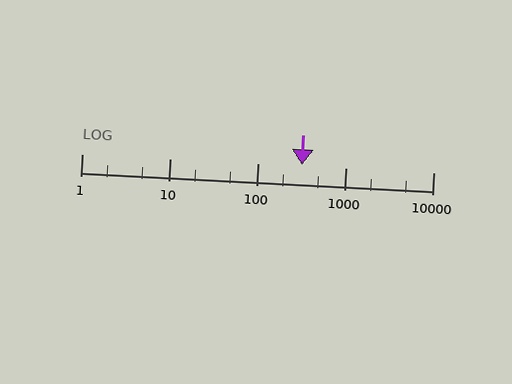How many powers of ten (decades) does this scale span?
The scale spans 4 decades, from 1 to 10000.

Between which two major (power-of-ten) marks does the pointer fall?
The pointer is between 100 and 1000.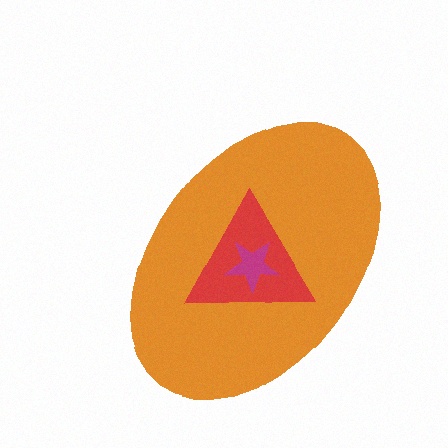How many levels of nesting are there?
3.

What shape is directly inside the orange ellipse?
The red triangle.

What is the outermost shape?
The orange ellipse.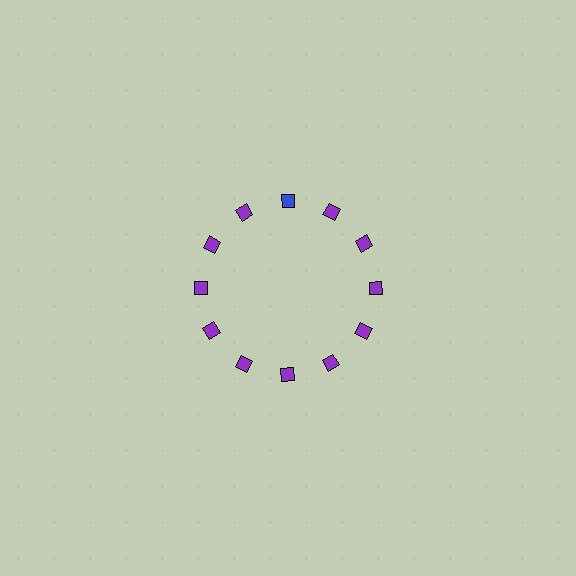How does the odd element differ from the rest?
It has a different color: blue instead of purple.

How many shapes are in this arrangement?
There are 12 shapes arranged in a ring pattern.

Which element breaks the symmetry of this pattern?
The blue diamond at roughly the 12 o'clock position breaks the symmetry. All other shapes are purple diamonds.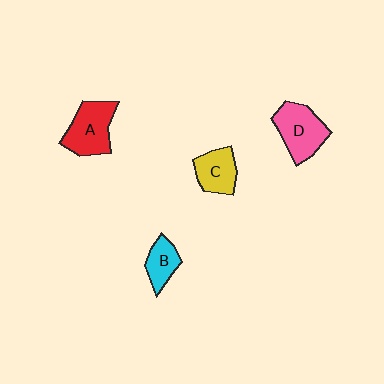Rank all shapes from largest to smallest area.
From largest to smallest: D (pink), A (red), C (yellow), B (cyan).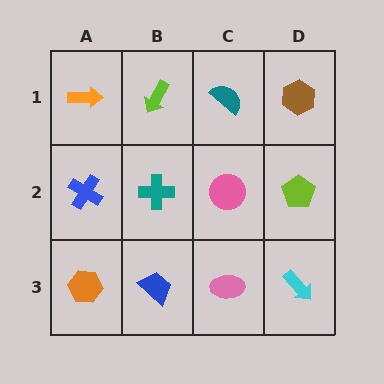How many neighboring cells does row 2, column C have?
4.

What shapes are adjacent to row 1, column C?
A pink circle (row 2, column C), a lime arrow (row 1, column B), a brown hexagon (row 1, column D).